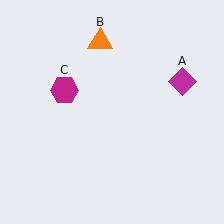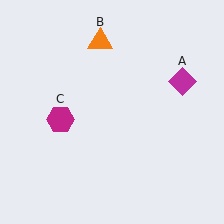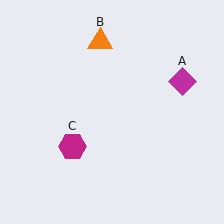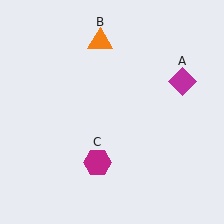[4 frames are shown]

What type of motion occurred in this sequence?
The magenta hexagon (object C) rotated counterclockwise around the center of the scene.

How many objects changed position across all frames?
1 object changed position: magenta hexagon (object C).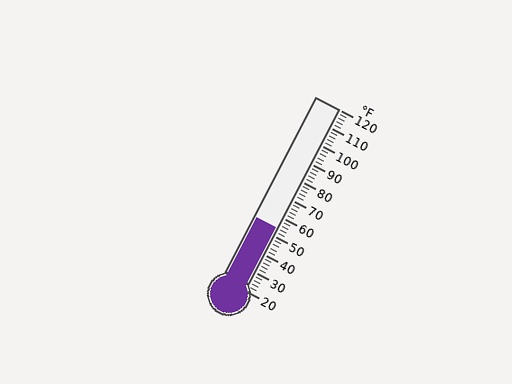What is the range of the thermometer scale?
The thermometer scale ranges from 20°F to 120°F.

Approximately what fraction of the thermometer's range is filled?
The thermometer is filled to approximately 35% of its range.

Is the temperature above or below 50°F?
The temperature is above 50°F.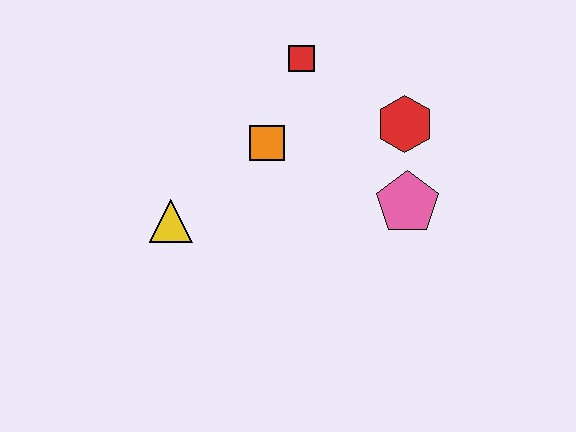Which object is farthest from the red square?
The yellow triangle is farthest from the red square.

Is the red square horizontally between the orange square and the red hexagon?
Yes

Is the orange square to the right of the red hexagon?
No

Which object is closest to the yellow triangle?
The orange square is closest to the yellow triangle.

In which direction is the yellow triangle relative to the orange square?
The yellow triangle is to the left of the orange square.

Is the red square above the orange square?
Yes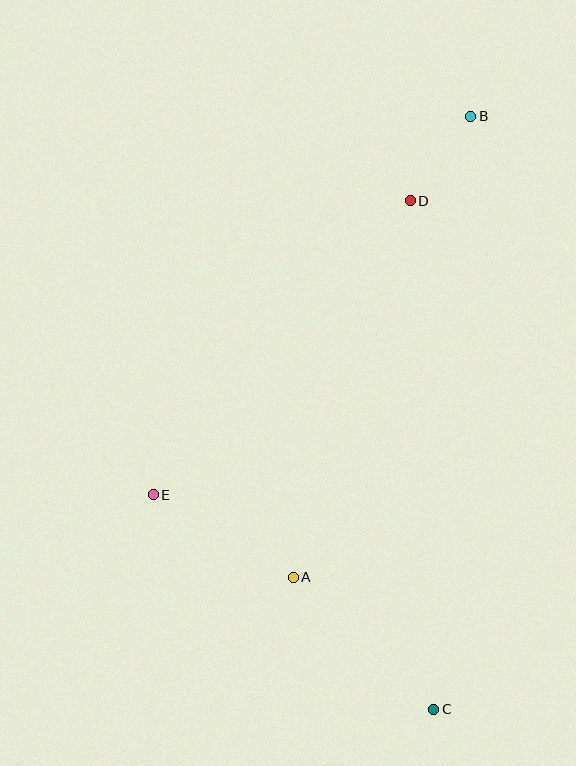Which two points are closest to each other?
Points B and D are closest to each other.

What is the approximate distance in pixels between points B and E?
The distance between B and E is approximately 494 pixels.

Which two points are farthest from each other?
Points B and C are farthest from each other.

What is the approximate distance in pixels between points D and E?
The distance between D and E is approximately 391 pixels.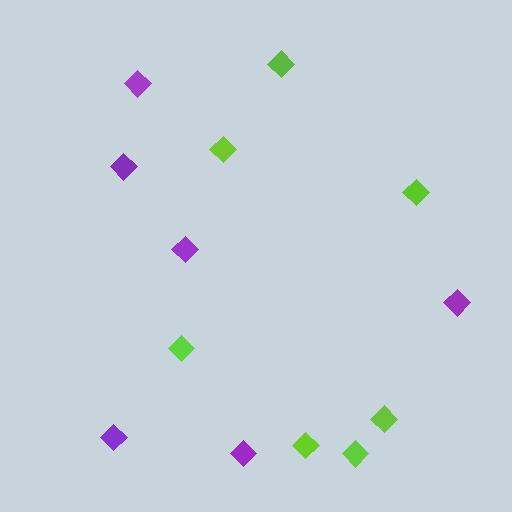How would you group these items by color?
There are 2 groups: one group of purple diamonds (6) and one group of lime diamonds (7).